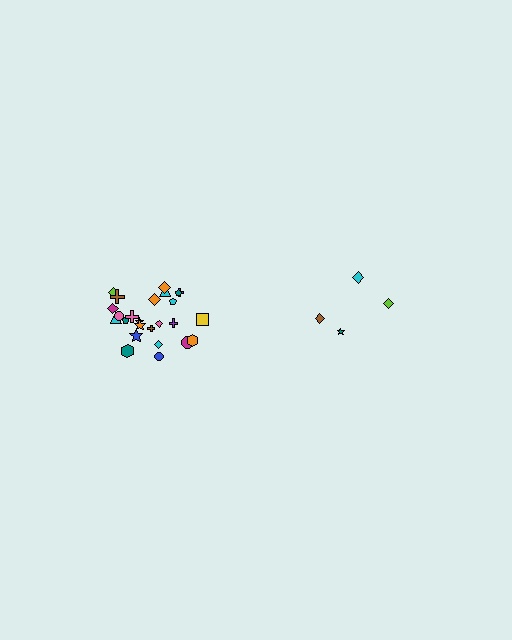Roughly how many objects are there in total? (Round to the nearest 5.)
Roughly 30 objects in total.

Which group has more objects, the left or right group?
The left group.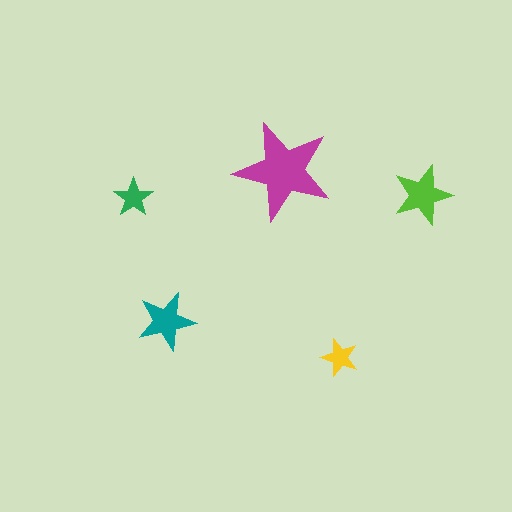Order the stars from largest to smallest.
the magenta one, the lime one, the teal one, the green one, the yellow one.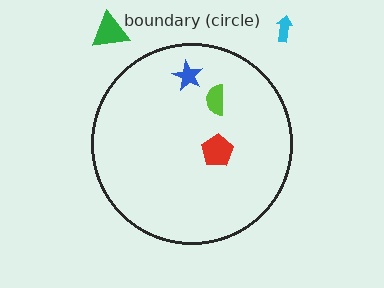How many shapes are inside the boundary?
3 inside, 2 outside.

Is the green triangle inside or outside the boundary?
Outside.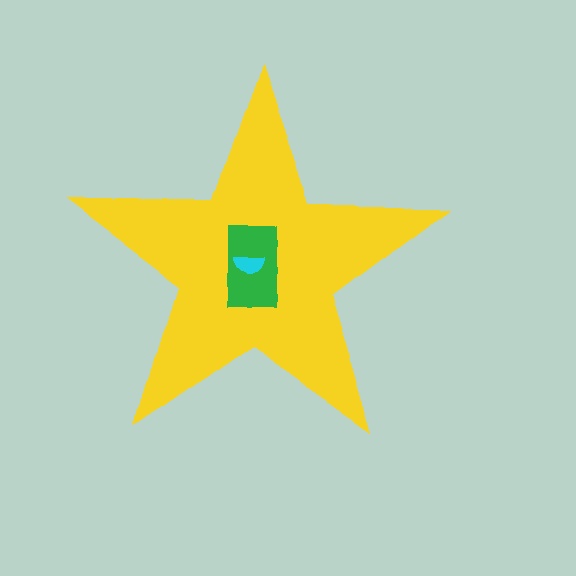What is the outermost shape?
The yellow star.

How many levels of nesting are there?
3.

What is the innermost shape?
The cyan semicircle.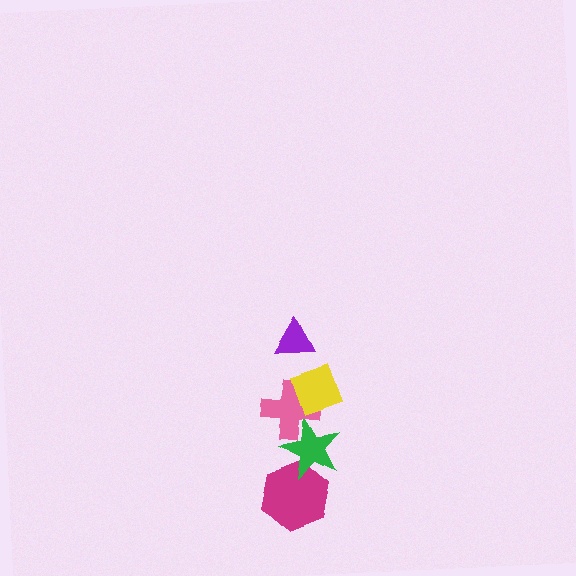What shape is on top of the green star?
The pink cross is on top of the green star.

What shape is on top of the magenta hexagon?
The green star is on top of the magenta hexagon.